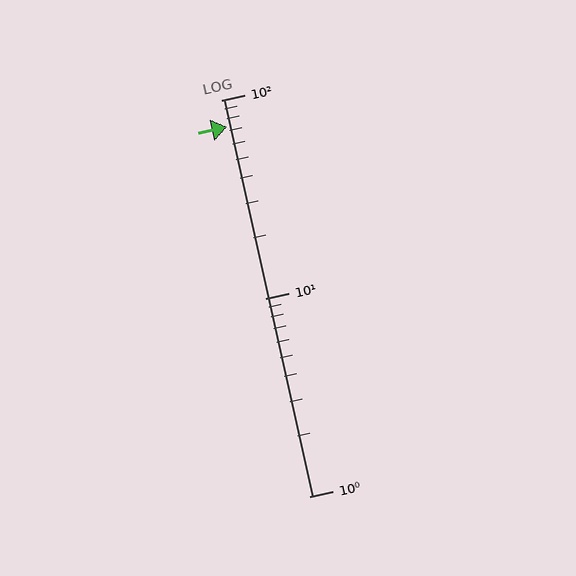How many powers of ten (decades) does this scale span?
The scale spans 2 decades, from 1 to 100.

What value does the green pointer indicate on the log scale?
The pointer indicates approximately 73.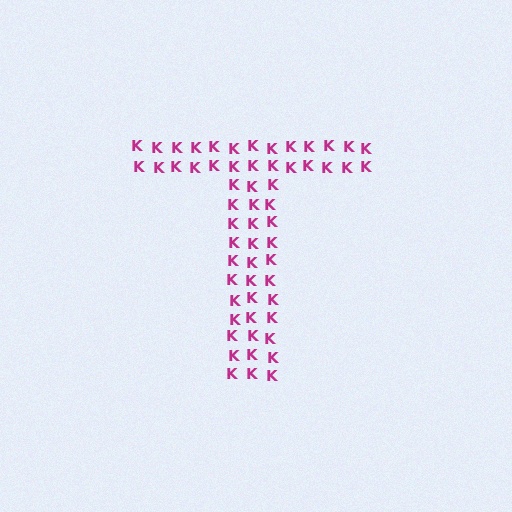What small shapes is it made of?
It is made of small letter K's.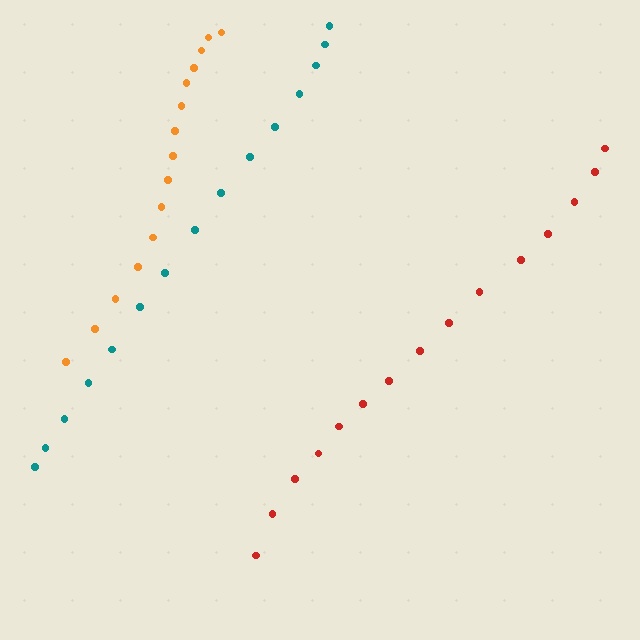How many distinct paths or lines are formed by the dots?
There are 3 distinct paths.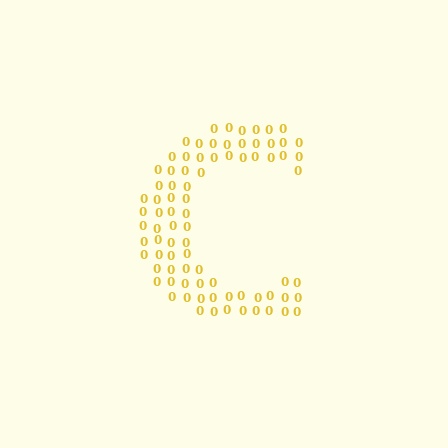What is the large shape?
The large shape is the letter C.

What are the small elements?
The small elements are digit 0's.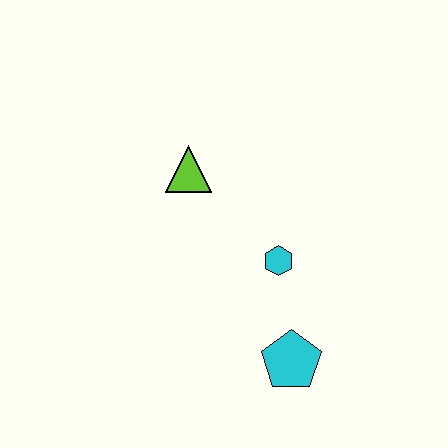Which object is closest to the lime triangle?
The cyan hexagon is closest to the lime triangle.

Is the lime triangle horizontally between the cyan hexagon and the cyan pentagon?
No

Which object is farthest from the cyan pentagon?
The lime triangle is farthest from the cyan pentagon.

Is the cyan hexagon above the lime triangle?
No